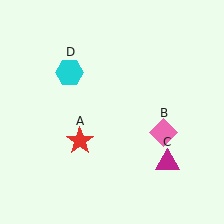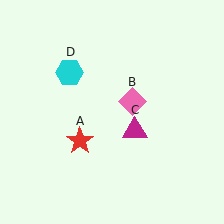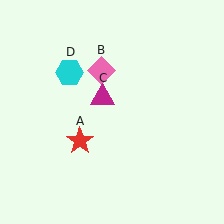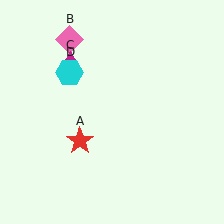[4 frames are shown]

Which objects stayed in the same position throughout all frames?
Red star (object A) and cyan hexagon (object D) remained stationary.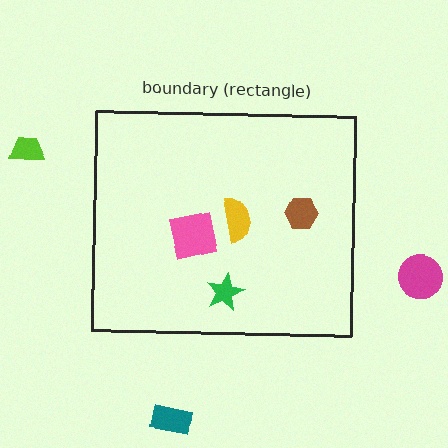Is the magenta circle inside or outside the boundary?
Outside.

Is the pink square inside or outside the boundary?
Inside.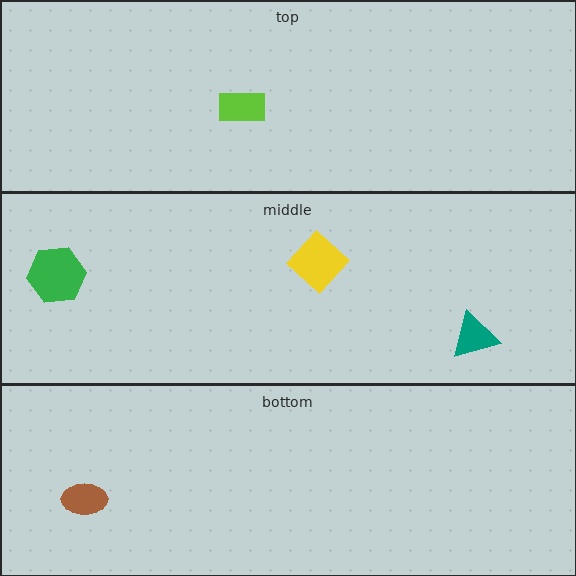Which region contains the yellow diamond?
The middle region.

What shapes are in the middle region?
The yellow diamond, the teal triangle, the green hexagon.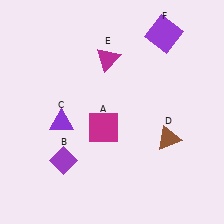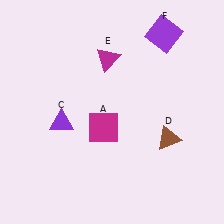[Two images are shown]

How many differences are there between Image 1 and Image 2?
There is 1 difference between the two images.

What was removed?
The purple diamond (B) was removed in Image 2.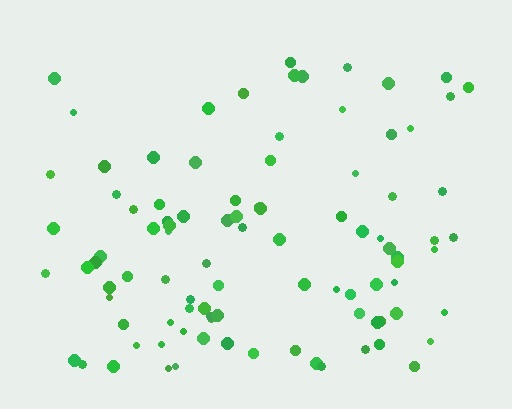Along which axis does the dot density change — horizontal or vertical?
Vertical.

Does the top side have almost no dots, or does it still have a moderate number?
Still a moderate number, just noticeably fewer than the bottom.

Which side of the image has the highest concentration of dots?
The bottom.